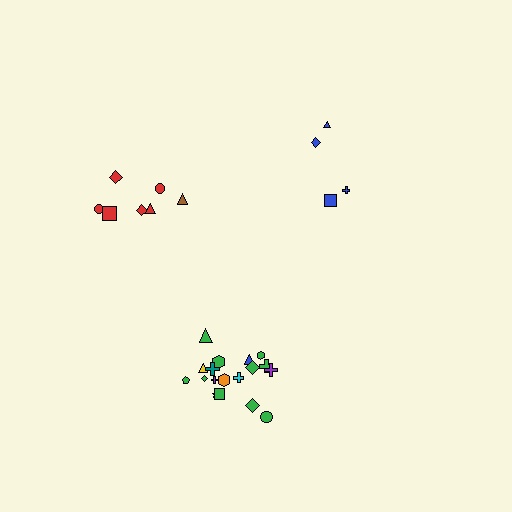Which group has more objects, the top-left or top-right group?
The top-left group.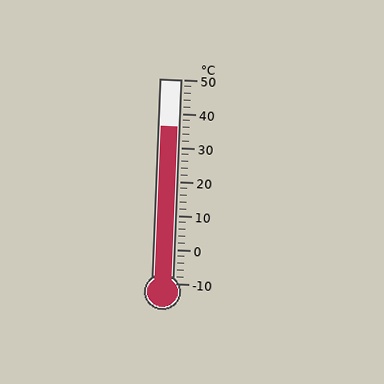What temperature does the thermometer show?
The thermometer shows approximately 36°C.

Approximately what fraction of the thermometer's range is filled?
The thermometer is filled to approximately 75% of its range.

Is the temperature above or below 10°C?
The temperature is above 10°C.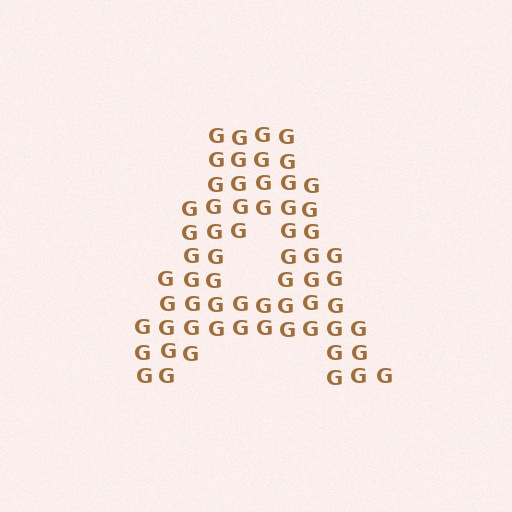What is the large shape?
The large shape is the letter A.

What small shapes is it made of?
It is made of small letter G's.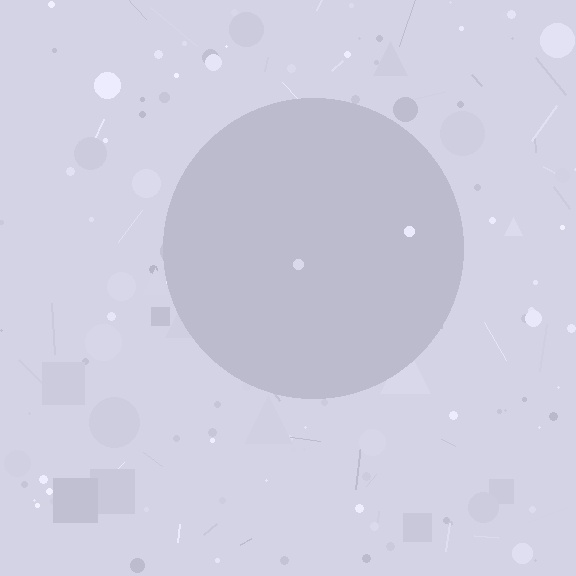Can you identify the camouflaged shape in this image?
The camouflaged shape is a circle.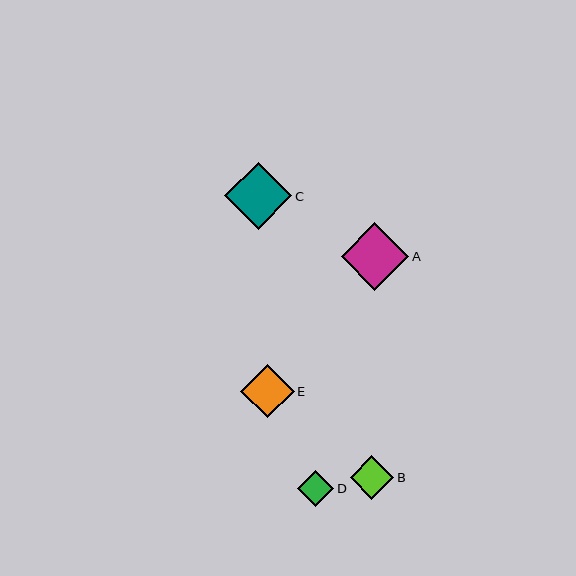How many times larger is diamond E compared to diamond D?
Diamond E is approximately 1.5 times the size of diamond D.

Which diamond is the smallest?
Diamond D is the smallest with a size of approximately 36 pixels.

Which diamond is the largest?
Diamond A is the largest with a size of approximately 68 pixels.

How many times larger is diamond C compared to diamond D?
Diamond C is approximately 1.8 times the size of diamond D.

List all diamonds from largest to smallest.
From largest to smallest: A, C, E, B, D.